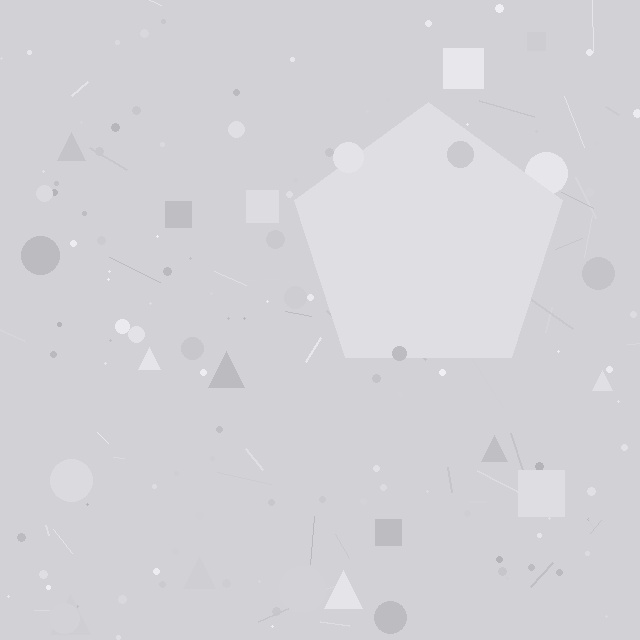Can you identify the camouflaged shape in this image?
The camouflaged shape is a pentagon.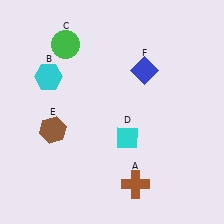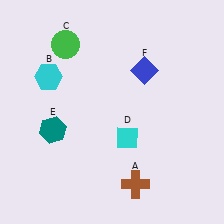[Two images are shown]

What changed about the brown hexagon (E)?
In Image 1, E is brown. In Image 2, it changed to teal.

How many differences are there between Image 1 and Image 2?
There is 1 difference between the two images.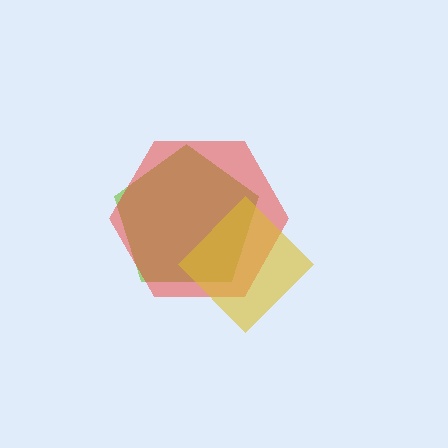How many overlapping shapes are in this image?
There are 3 overlapping shapes in the image.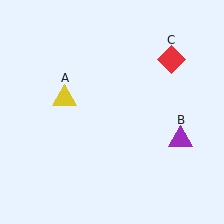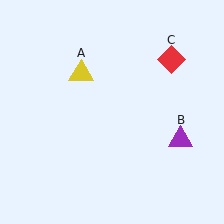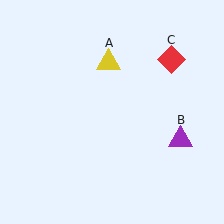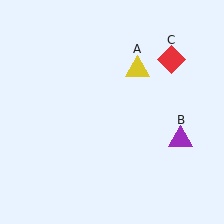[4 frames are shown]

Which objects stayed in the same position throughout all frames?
Purple triangle (object B) and red diamond (object C) remained stationary.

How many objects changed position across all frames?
1 object changed position: yellow triangle (object A).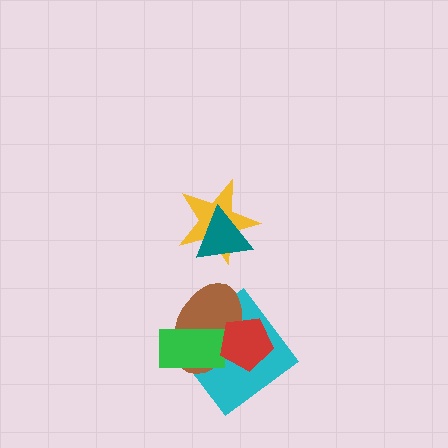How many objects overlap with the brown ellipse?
3 objects overlap with the brown ellipse.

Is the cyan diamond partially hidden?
Yes, it is partially covered by another shape.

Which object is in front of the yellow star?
The teal triangle is in front of the yellow star.